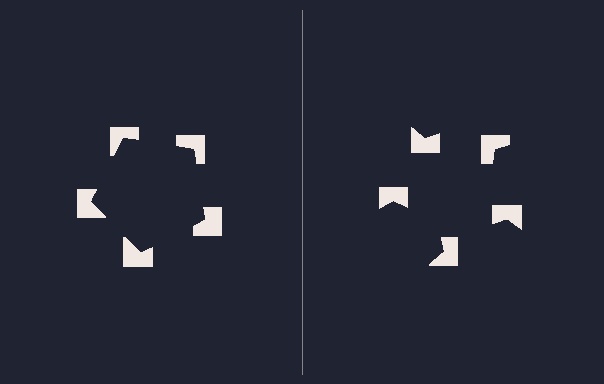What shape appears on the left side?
An illusory pentagon.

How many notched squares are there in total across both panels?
10 — 5 on each side.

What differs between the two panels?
The notched squares are positioned identically on both sides; only the wedge orientations differ. On the left they align to a pentagon; on the right they are misaligned.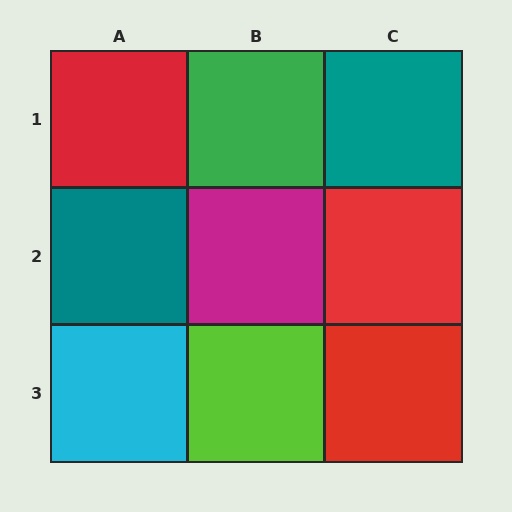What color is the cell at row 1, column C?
Teal.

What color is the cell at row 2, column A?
Teal.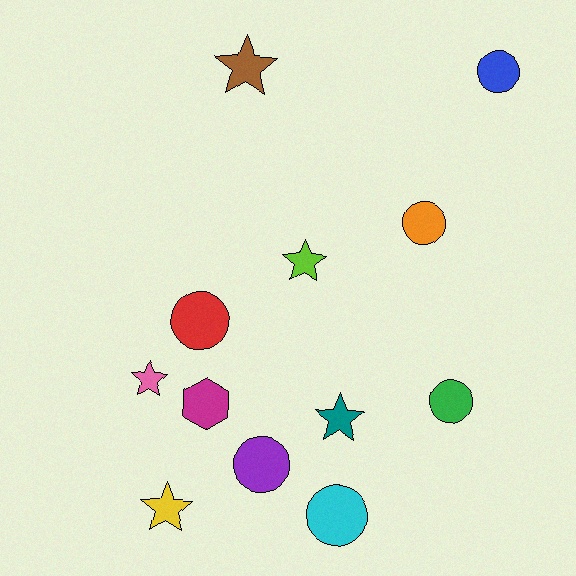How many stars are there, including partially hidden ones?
There are 5 stars.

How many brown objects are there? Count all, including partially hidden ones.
There is 1 brown object.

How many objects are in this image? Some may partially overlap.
There are 12 objects.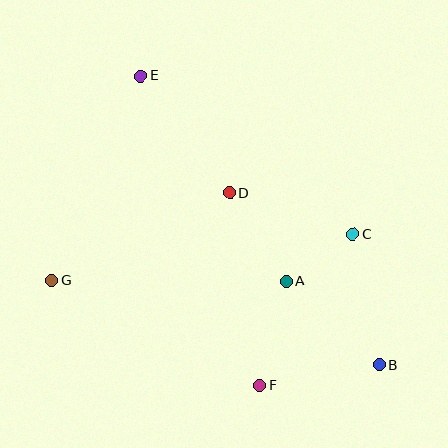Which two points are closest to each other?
Points A and C are closest to each other.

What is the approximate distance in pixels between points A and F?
The distance between A and F is approximately 108 pixels.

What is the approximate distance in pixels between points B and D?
The distance between B and D is approximately 228 pixels.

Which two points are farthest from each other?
Points B and E are farthest from each other.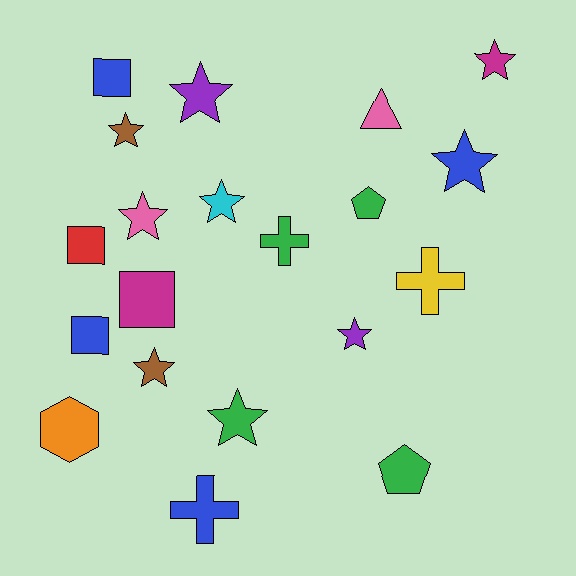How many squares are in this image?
There are 4 squares.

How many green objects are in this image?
There are 4 green objects.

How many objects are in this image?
There are 20 objects.